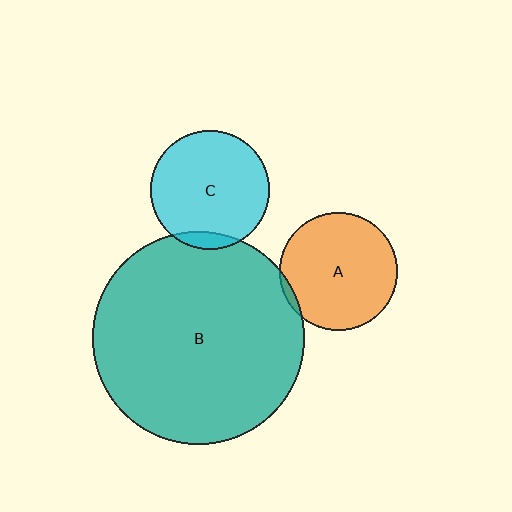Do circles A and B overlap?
Yes.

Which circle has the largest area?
Circle B (teal).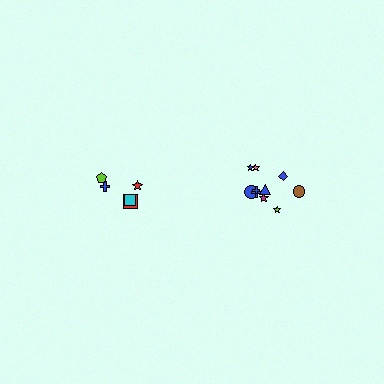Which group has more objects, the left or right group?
The right group.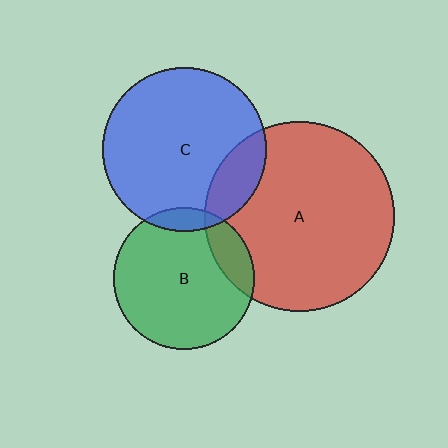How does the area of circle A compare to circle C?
Approximately 1.3 times.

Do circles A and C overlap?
Yes.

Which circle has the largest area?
Circle A (red).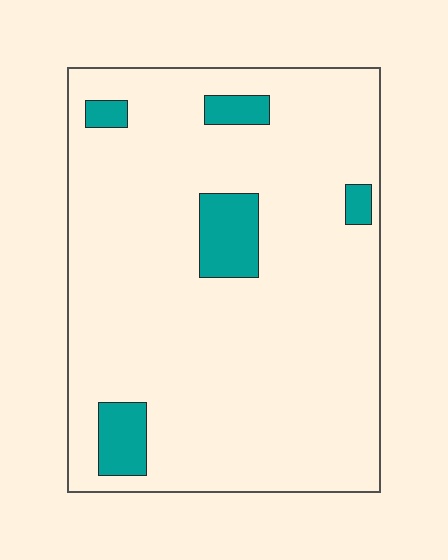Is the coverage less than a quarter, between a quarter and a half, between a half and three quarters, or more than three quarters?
Less than a quarter.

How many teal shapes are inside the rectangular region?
5.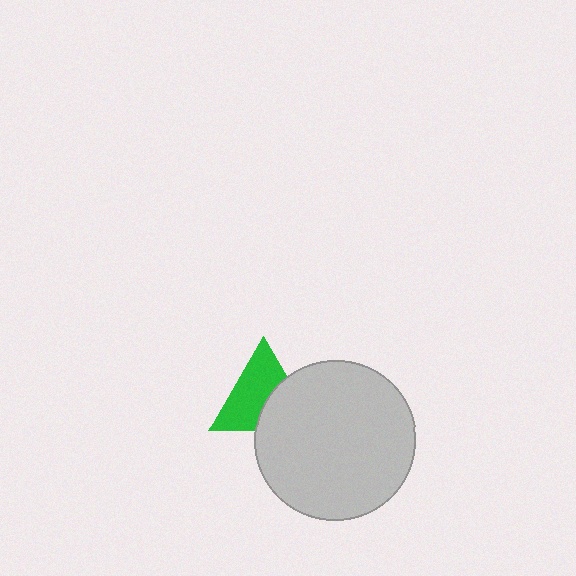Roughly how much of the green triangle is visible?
About half of it is visible (roughly 62%).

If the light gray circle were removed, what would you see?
You would see the complete green triangle.